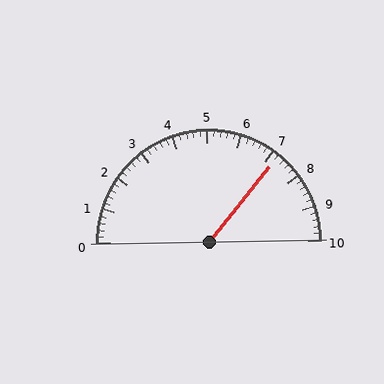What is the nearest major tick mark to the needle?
The nearest major tick mark is 7.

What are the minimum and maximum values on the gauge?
The gauge ranges from 0 to 10.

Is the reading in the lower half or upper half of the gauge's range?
The reading is in the upper half of the range (0 to 10).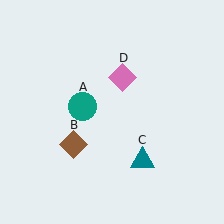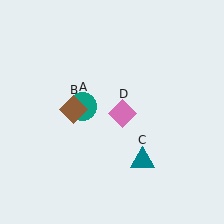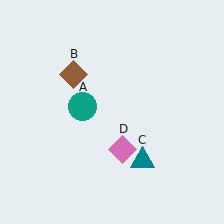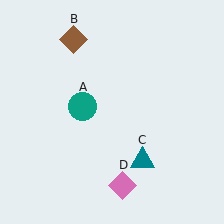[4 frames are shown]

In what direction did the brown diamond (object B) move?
The brown diamond (object B) moved up.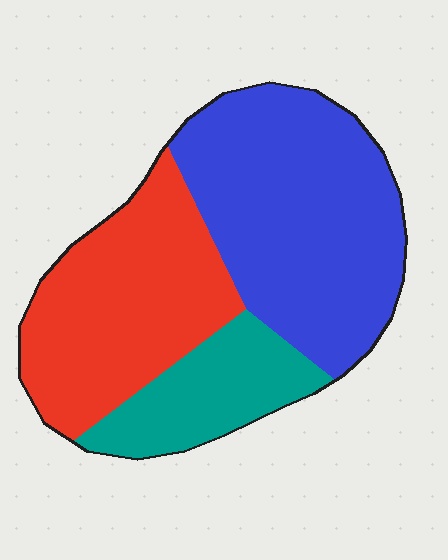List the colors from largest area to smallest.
From largest to smallest: blue, red, teal.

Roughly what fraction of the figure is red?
Red takes up about three eighths (3/8) of the figure.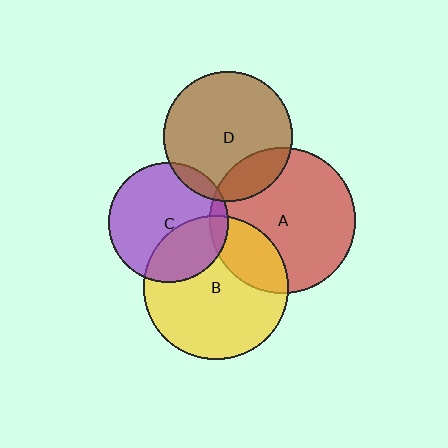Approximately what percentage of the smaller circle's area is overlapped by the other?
Approximately 10%.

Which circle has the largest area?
Circle A (red).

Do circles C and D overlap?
Yes.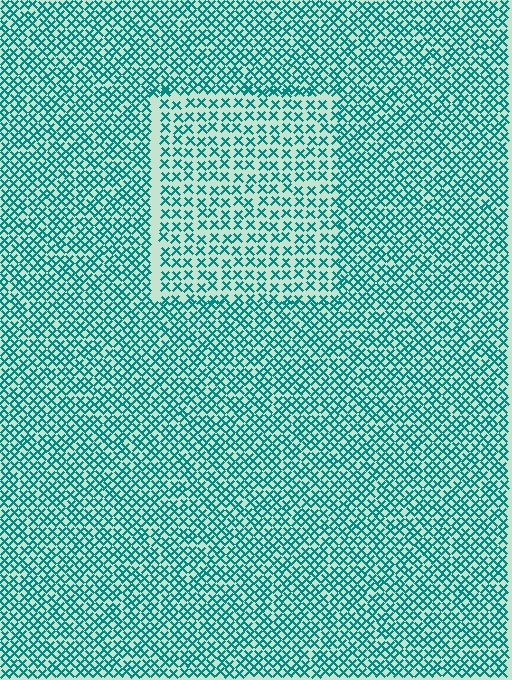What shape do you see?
I see a rectangle.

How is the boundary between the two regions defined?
The boundary is defined by a change in element density (approximately 1.7x ratio). All elements are the same color, size, and shape.